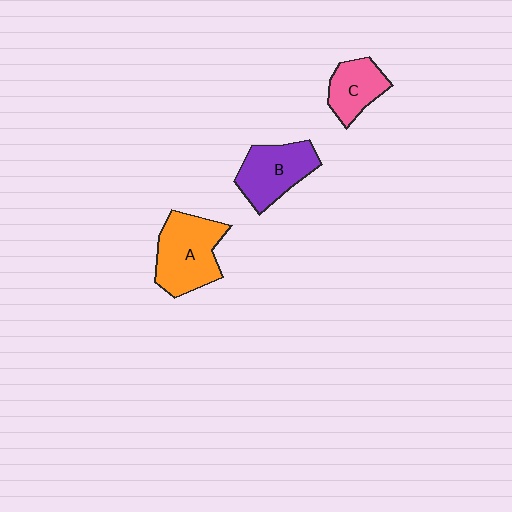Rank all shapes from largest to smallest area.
From largest to smallest: A (orange), B (purple), C (pink).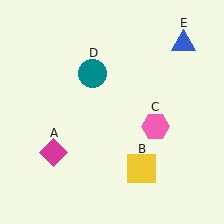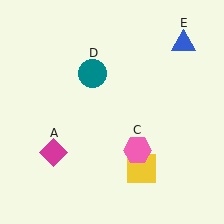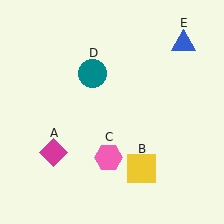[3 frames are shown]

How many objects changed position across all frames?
1 object changed position: pink hexagon (object C).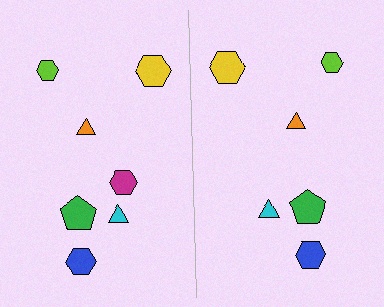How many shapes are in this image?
There are 13 shapes in this image.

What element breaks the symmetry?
A magenta hexagon is missing from the right side.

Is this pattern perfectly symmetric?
No, the pattern is not perfectly symmetric. A magenta hexagon is missing from the right side.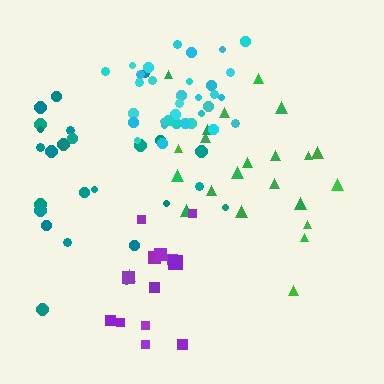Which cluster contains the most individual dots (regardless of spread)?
Cyan (33).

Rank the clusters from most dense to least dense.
cyan, teal, green, purple.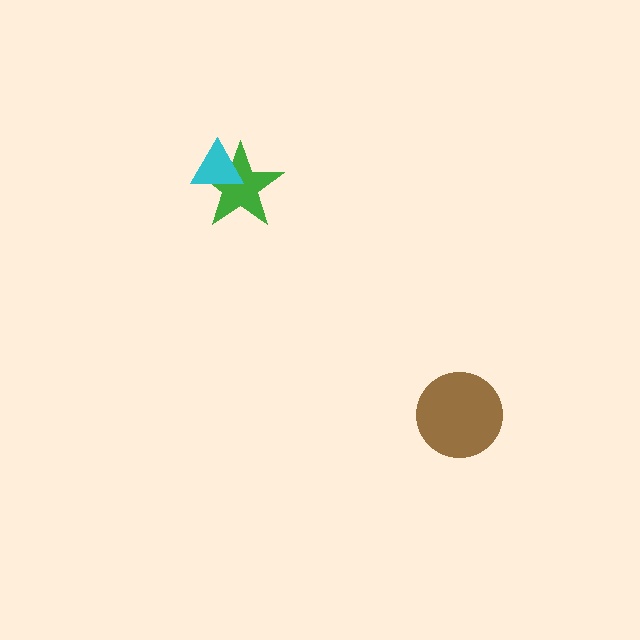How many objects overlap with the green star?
1 object overlaps with the green star.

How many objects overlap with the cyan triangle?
1 object overlaps with the cyan triangle.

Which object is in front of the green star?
The cyan triangle is in front of the green star.